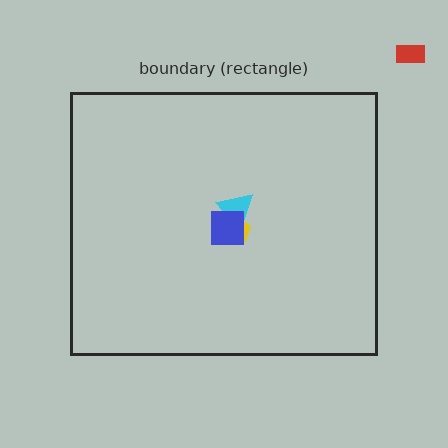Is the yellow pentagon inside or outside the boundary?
Inside.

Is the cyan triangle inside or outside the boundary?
Inside.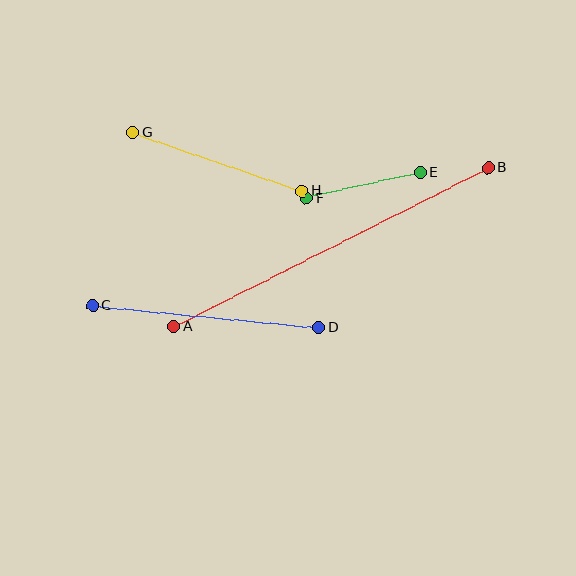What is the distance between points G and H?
The distance is approximately 179 pixels.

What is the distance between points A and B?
The distance is approximately 352 pixels.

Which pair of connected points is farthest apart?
Points A and B are farthest apart.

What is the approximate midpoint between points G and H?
The midpoint is at approximately (217, 162) pixels.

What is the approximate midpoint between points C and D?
The midpoint is at approximately (206, 317) pixels.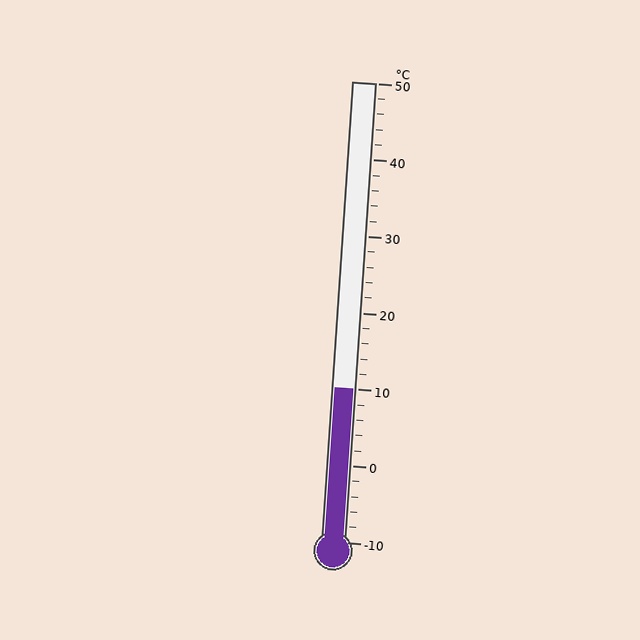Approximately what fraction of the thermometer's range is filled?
The thermometer is filled to approximately 35% of its range.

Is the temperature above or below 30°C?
The temperature is below 30°C.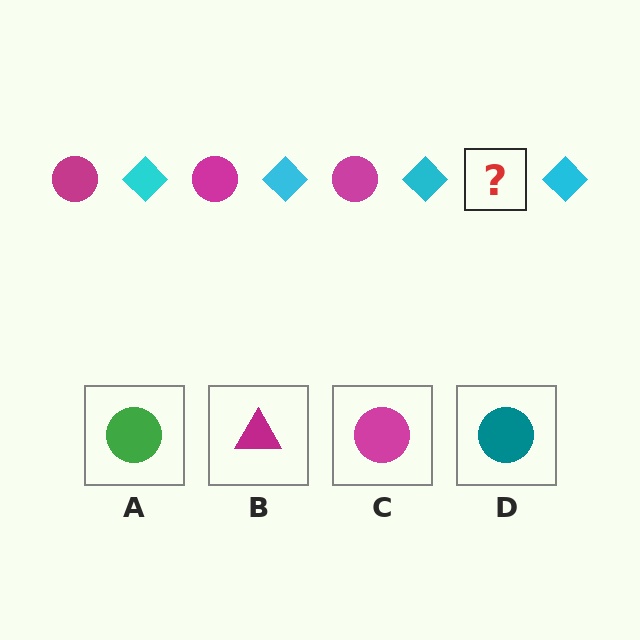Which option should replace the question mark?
Option C.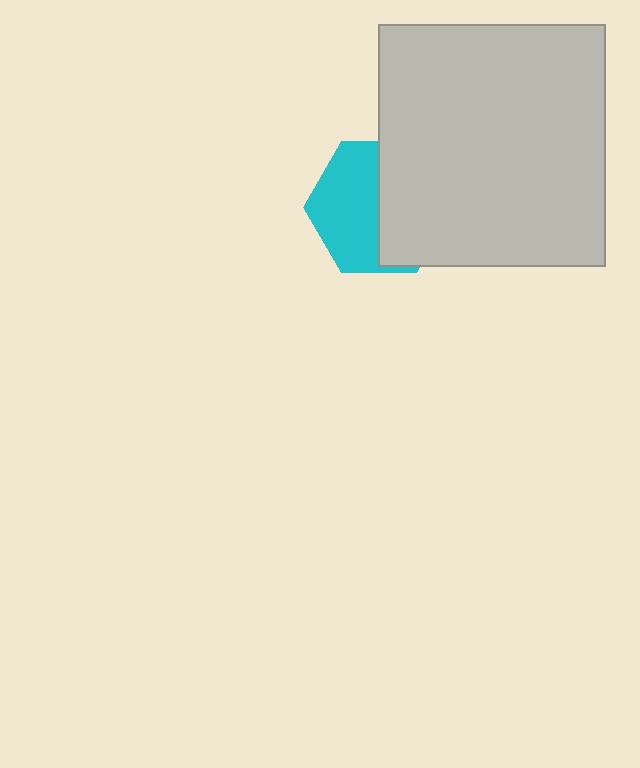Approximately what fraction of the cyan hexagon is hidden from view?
Roughly 50% of the cyan hexagon is hidden behind the light gray rectangle.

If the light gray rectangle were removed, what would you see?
You would see the complete cyan hexagon.